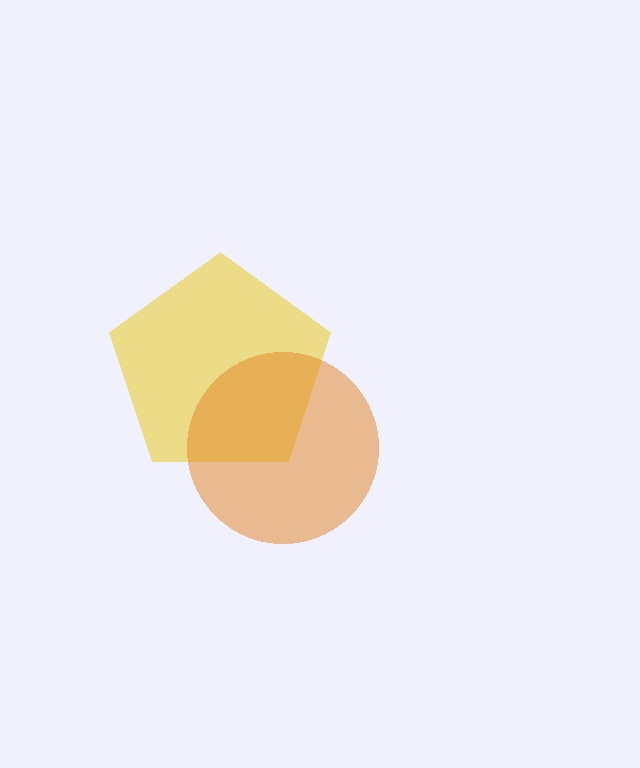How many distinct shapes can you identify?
There are 2 distinct shapes: a yellow pentagon, an orange circle.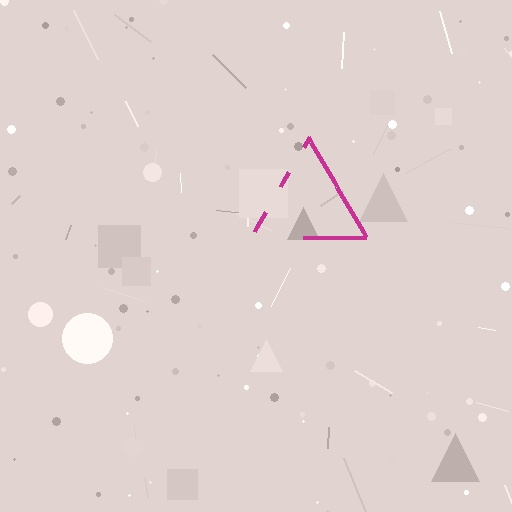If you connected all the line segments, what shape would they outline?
They would outline a triangle.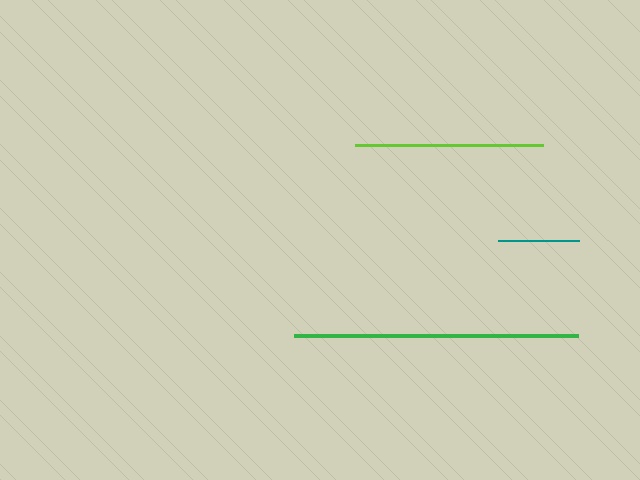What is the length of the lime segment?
The lime segment is approximately 189 pixels long.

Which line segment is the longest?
The green line is the longest at approximately 284 pixels.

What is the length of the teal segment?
The teal segment is approximately 81 pixels long.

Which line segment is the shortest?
The teal line is the shortest at approximately 81 pixels.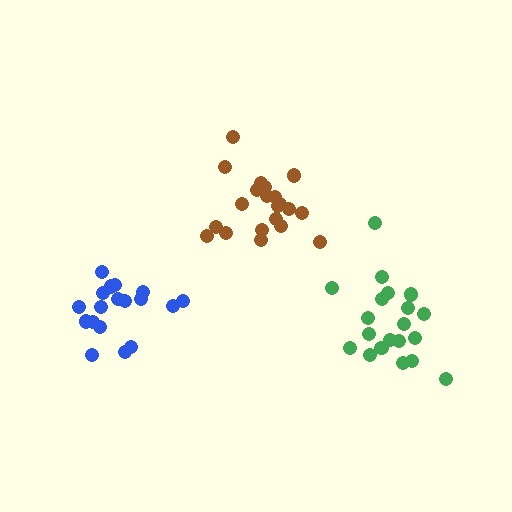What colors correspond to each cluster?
The clusters are colored: green, blue, brown.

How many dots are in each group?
Group 1: 20 dots, Group 2: 18 dots, Group 3: 21 dots (59 total).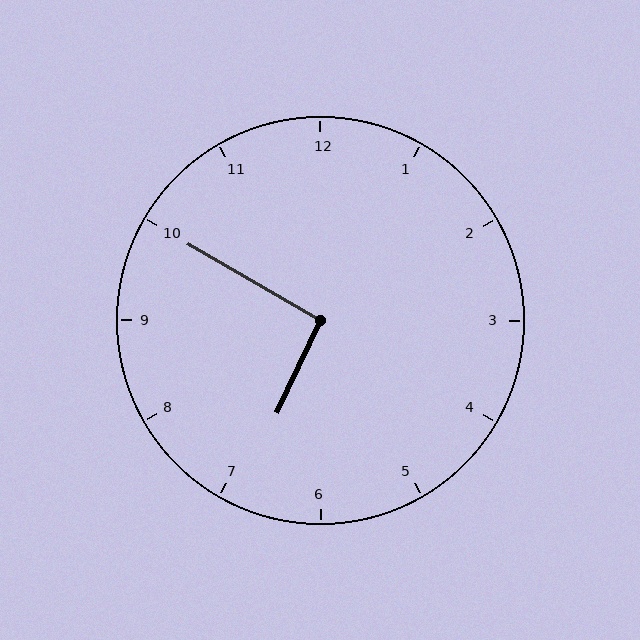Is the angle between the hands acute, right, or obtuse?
It is right.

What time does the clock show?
6:50.